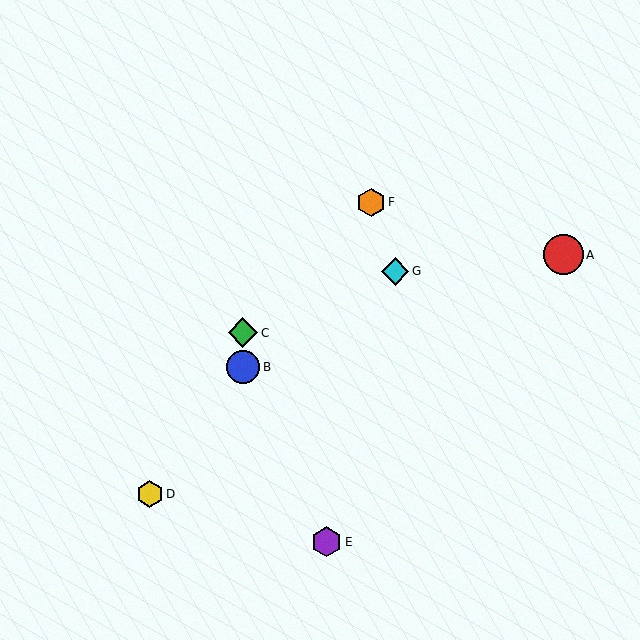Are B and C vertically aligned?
Yes, both are at x≈243.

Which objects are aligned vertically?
Objects B, C are aligned vertically.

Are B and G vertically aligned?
No, B is at x≈243 and G is at x≈395.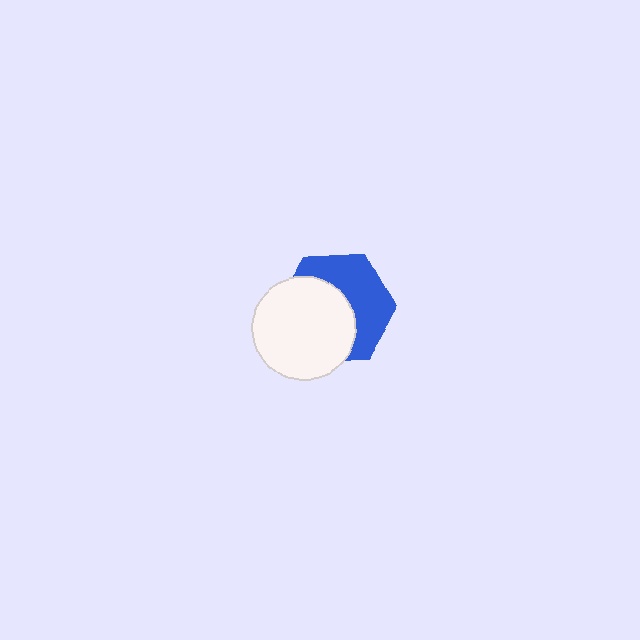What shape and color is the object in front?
The object in front is a white circle.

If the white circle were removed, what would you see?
You would see the complete blue hexagon.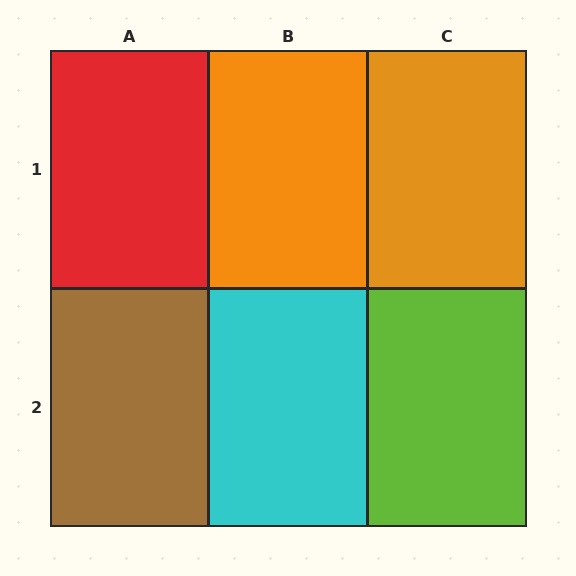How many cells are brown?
1 cell is brown.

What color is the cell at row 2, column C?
Lime.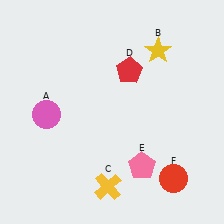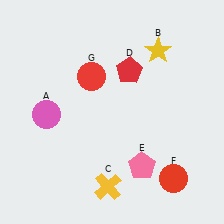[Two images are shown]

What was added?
A red circle (G) was added in Image 2.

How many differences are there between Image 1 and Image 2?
There is 1 difference between the two images.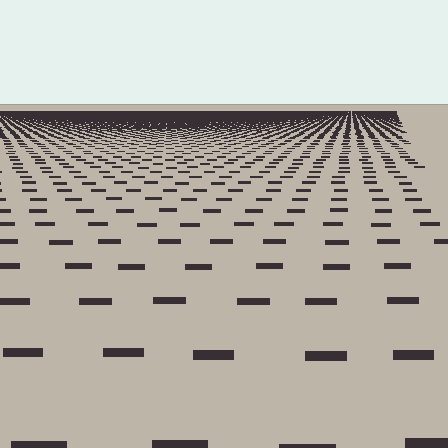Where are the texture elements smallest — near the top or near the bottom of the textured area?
Near the top.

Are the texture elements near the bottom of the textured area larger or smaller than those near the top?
Larger. Near the bottom, elements are closer to the viewer and appear at a bigger on-screen size.